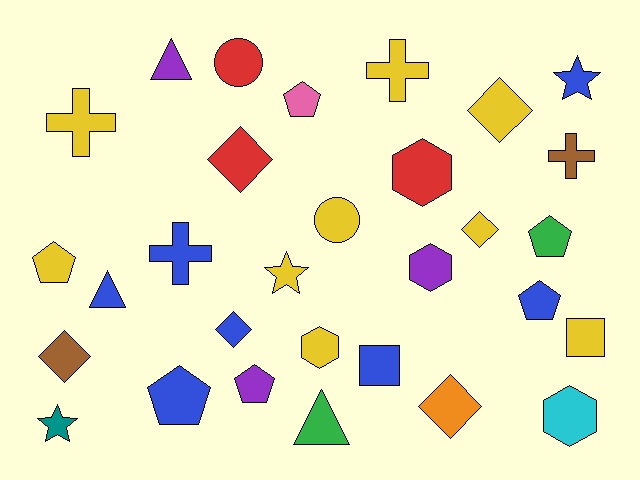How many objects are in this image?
There are 30 objects.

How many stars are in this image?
There are 3 stars.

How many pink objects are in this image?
There is 1 pink object.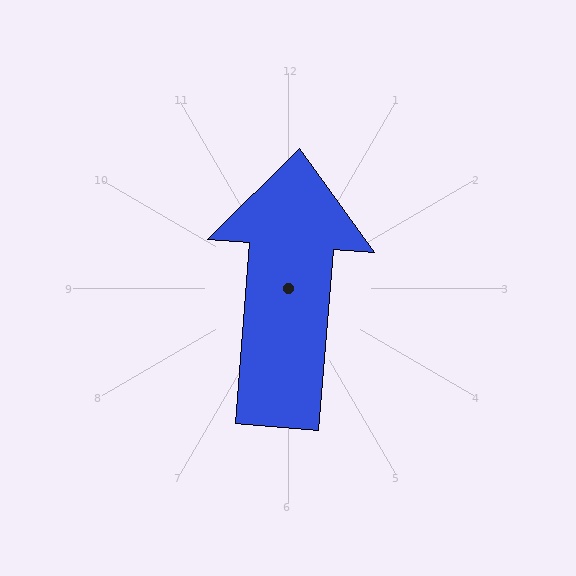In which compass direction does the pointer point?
North.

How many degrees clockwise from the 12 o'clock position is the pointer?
Approximately 5 degrees.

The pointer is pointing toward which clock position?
Roughly 12 o'clock.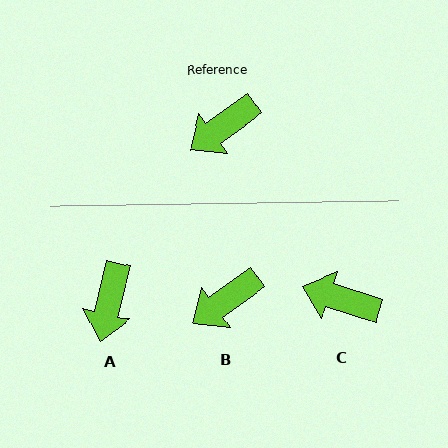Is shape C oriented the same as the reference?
No, it is off by about 54 degrees.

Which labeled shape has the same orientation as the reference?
B.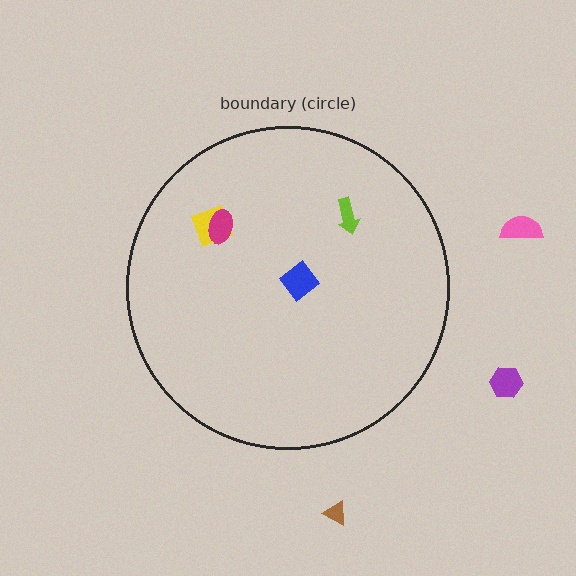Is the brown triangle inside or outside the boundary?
Outside.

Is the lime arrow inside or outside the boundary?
Inside.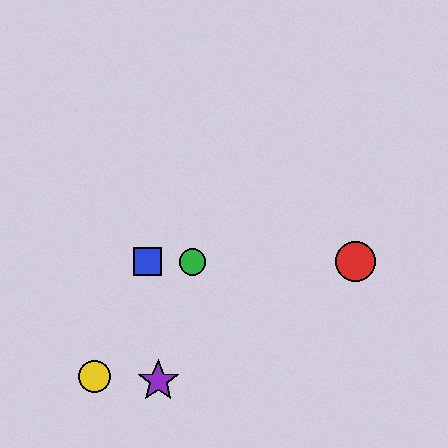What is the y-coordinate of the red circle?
The red circle is at y≈262.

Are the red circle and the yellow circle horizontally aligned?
No, the red circle is at y≈262 and the yellow circle is at y≈377.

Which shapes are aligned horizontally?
The red circle, the blue square, the green circle are aligned horizontally.